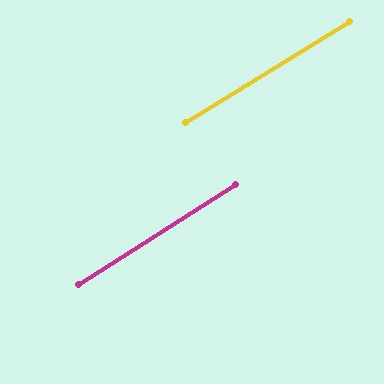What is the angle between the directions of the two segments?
Approximately 1 degree.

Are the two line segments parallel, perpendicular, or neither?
Parallel — their directions differ by only 0.8°.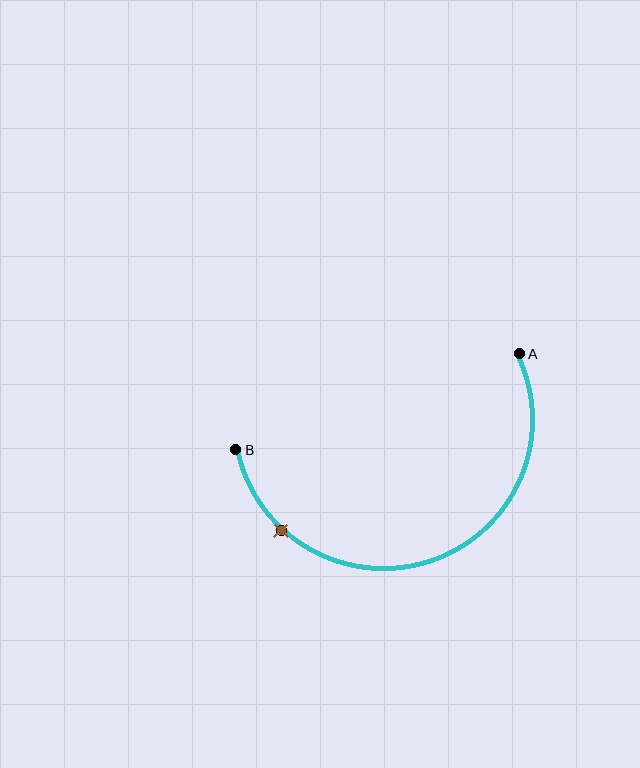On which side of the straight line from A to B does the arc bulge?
The arc bulges below the straight line connecting A and B.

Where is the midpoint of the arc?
The arc midpoint is the point on the curve farthest from the straight line joining A and B. It sits below that line.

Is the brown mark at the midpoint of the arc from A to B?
No. The brown mark lies on the arc but is closer to endpoint B. The arc midpoint would be at the point on the curve equidistant along the arc from both A and B.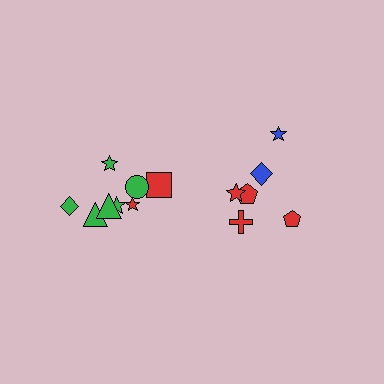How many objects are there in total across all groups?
There are 14 objects.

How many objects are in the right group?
There are 6 objects.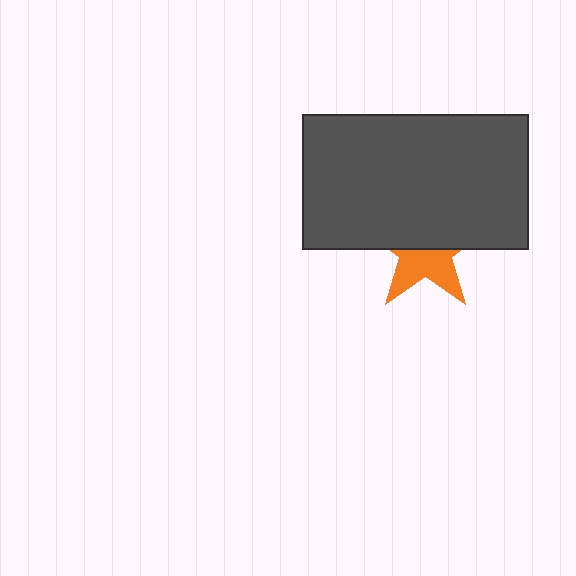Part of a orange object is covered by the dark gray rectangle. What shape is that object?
It is a star.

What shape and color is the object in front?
The object in front is a dark gray rectangle.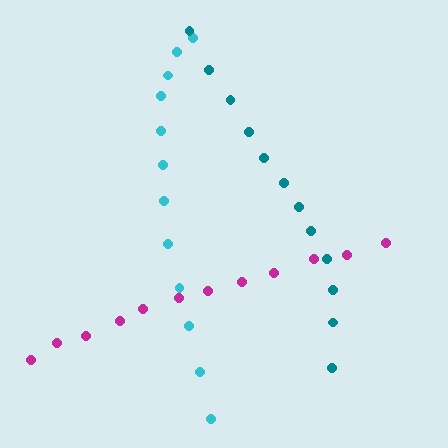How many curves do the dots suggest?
There are 3 distinct paths.